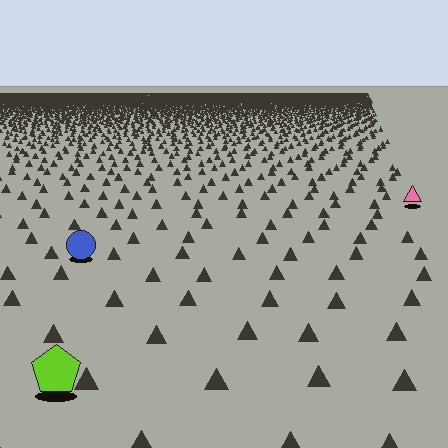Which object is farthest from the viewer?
The pink triangle is farthest from the viewer. It appears smaller and the ground texture around it is denser.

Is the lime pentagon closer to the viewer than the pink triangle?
Yes. The lime pentagon is closer — you can tell from the texture gradient: the ground texture is coarser near it.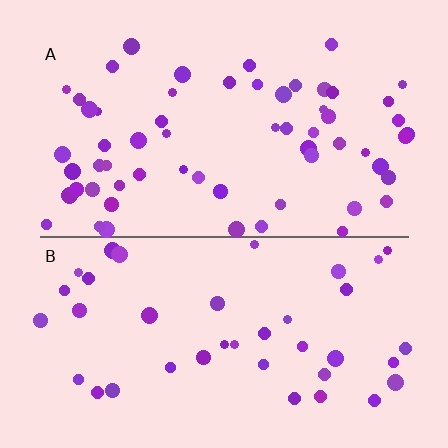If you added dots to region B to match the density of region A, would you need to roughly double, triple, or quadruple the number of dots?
Approximately double.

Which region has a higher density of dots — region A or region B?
A (the top).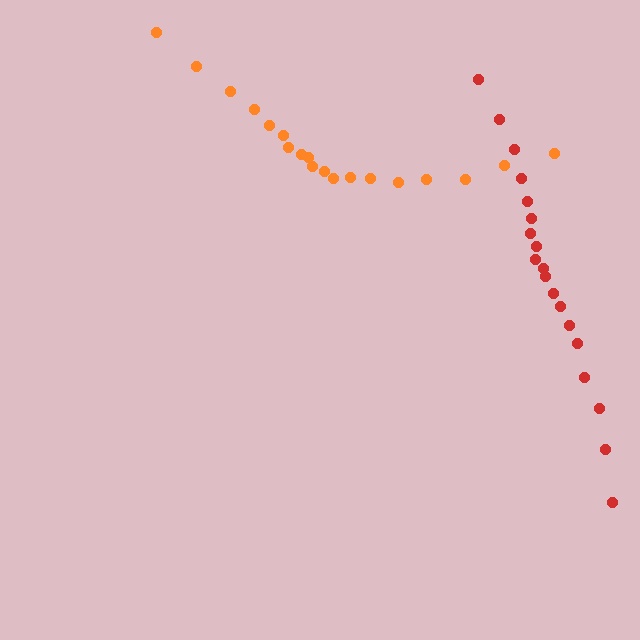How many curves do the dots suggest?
There are 2 distinct paths.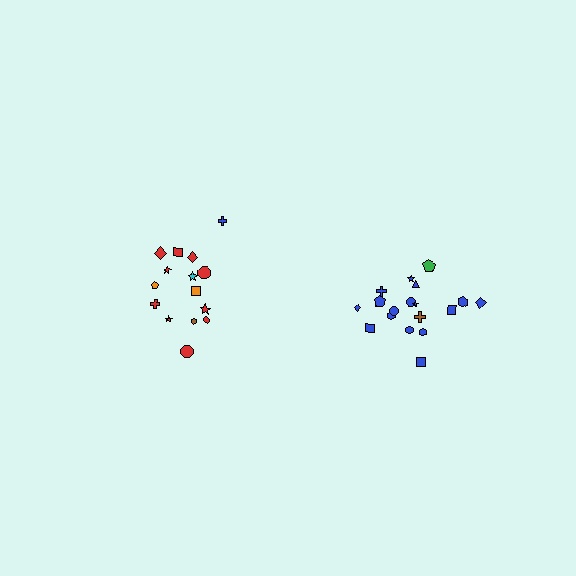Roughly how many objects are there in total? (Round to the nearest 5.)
Roughly 35 objects in total.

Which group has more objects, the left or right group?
The right group.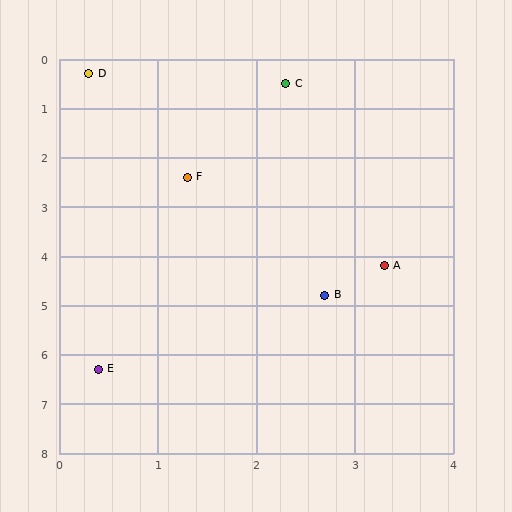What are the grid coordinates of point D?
Point D is at approximately (0.3, 0.3).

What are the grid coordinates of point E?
Point E is at approximately (0.4, 6.3).